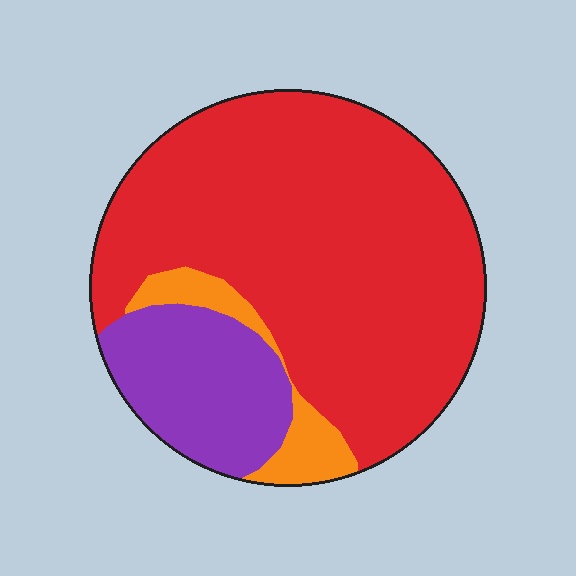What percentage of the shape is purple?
Purple takes up about one fifth (1/5) of the shape.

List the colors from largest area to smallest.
From largest to smallest: red, purple, orange.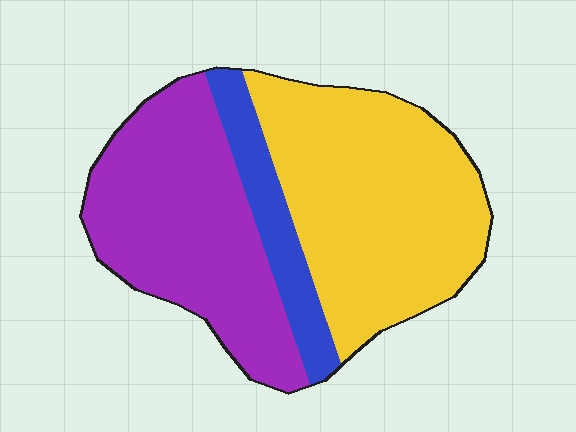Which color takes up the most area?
Yellow, at roughly 45%.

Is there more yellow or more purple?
Yellow.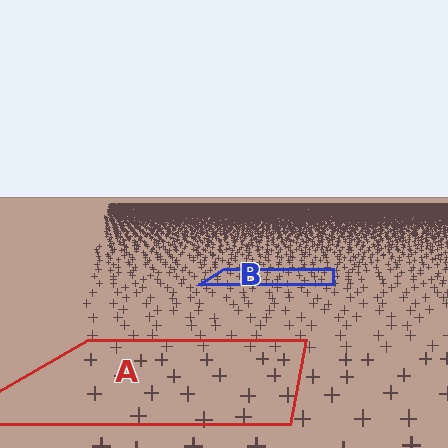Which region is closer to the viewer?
Region A is closer. The texture elements there are larger and more spread out.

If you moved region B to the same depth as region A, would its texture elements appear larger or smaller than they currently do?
They would appear larger. At a closer depth, the same texture elements are projected at a bigger on-screen size.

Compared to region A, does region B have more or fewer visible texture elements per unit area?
Region B has more texture elements per unit area — they are packed more densely because it is farther away.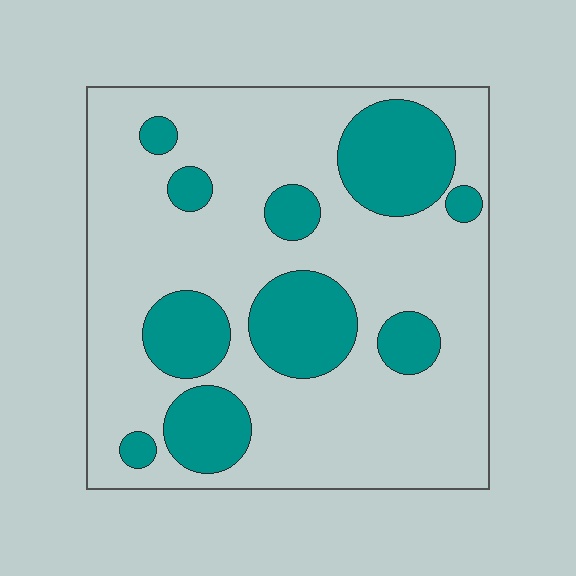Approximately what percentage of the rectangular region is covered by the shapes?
Approximately 25%.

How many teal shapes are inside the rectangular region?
10.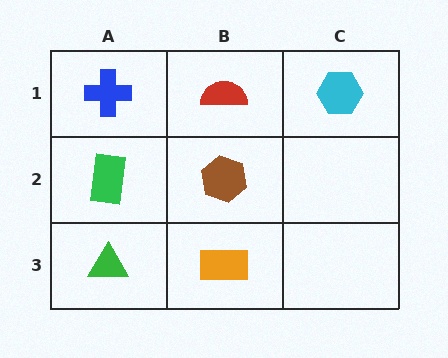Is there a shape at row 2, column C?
No, that cell is empty.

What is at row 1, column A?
A blue cross.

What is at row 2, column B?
A brown hexagon.